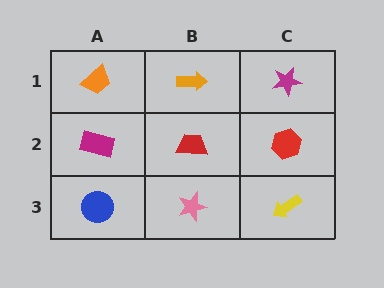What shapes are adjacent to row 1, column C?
A red hexagon (row 2, column C), an orange arrow (row 1, column B).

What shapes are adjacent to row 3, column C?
A red hexagon (row 2, column C), a pink star (row 3, column B).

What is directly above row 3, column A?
A magenta rectangle.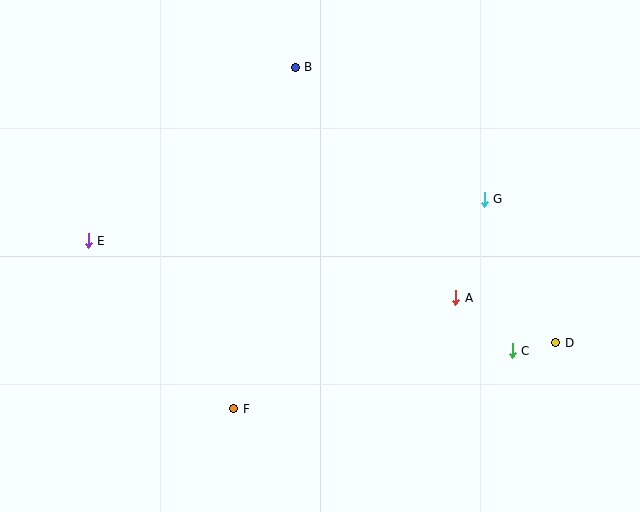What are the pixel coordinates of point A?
Point A is at (456, 298).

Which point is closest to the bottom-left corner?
Point F is closest to the bottom-left corner.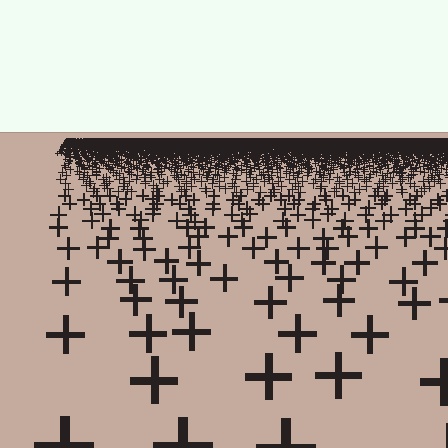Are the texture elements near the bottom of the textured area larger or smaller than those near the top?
Larger. Near the bottom, elements are closer to the viewer and appear at a bigger on-screen size.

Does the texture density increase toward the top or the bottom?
Density increases toward the top.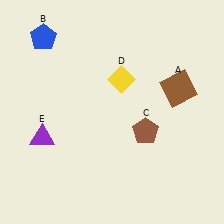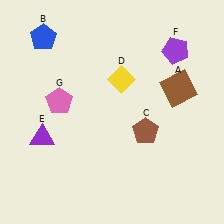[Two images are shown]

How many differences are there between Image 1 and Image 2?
There are 2 differences between the two images.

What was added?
A purple pentagon (F), a pink pentagon (G) were added in Image 2.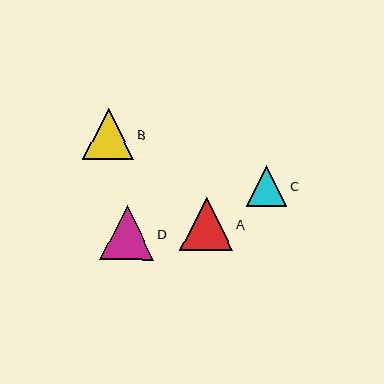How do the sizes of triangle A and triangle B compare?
Triangle A and triangle B are approximately the same size.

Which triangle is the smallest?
Triangle C is the smallest with a size of approximately 41 pixels.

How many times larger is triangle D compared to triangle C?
Triangle D is approximately 1.3 times the size of triangle C.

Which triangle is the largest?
Triangle D is the largest with a size of approximately 54 pixels.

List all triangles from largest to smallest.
From largest to smallest: D, A, B, C.